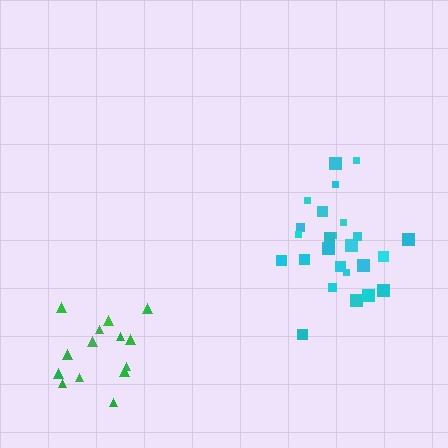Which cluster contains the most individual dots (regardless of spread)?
Cyan (25).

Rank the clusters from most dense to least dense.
cyan, green.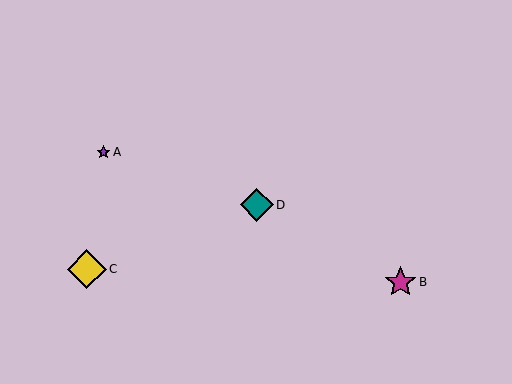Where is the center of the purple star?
The center of the purple star is at (103, 152).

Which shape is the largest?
The yellow diamond (labeled C) is the largest.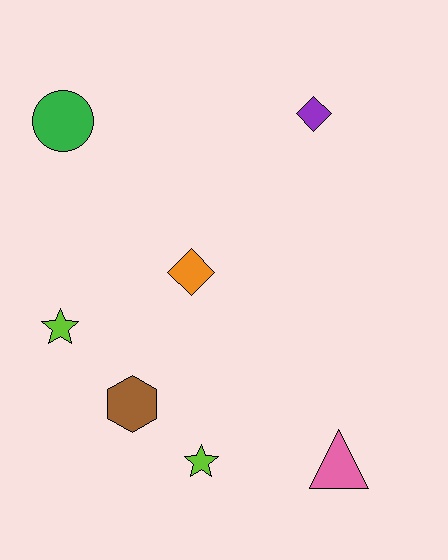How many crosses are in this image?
There are no crosses.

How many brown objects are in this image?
There is 1 brown object.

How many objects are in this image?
There are 7 objects.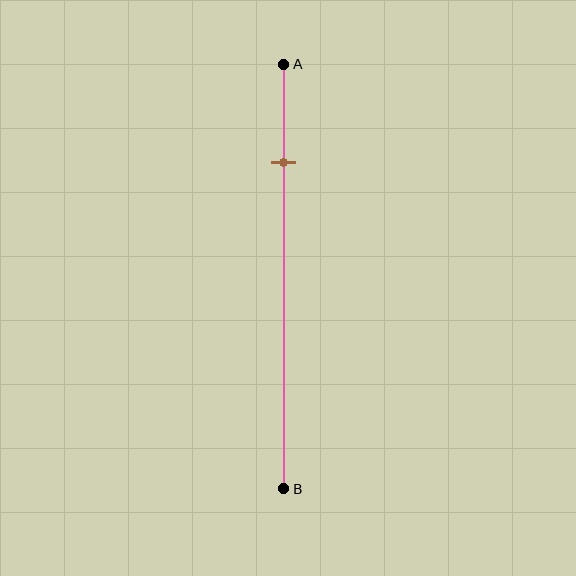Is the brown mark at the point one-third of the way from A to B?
No, the mark is at about 25% from A, not at the 33% one-third point.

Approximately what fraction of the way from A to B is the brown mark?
The brown mark is approximately 25% of the way from A to B.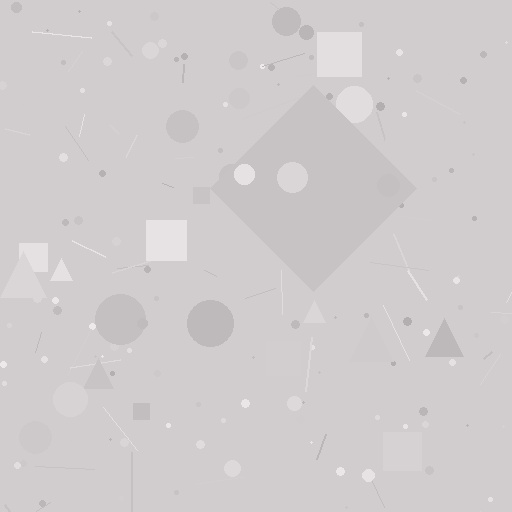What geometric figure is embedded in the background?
A diamond is embedded in the background.